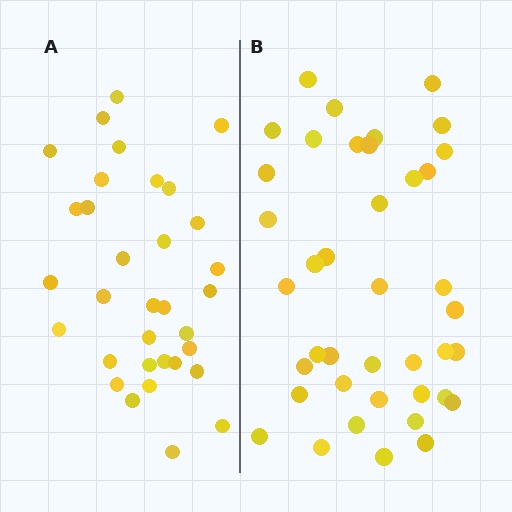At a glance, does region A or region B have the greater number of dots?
Region B (the right region) has more dots.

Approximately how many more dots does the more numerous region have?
Region B has roughly 8 or so more dots than region A.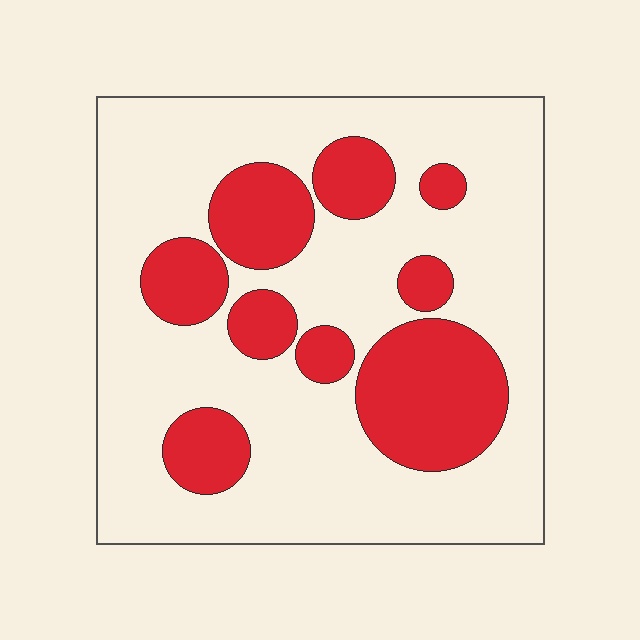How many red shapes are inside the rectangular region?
9.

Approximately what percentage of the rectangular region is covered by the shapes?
Approximately 30%.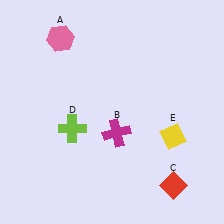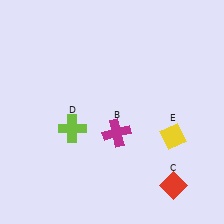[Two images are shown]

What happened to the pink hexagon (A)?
The pink hexagon (A) was removed in Image 2. It was in the top-left area of Image 1.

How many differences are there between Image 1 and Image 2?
There is 1 difference between the two images.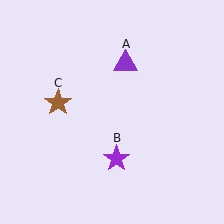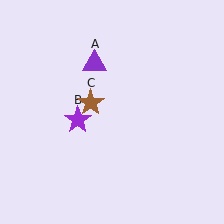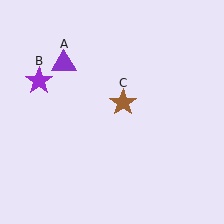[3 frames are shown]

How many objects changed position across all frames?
3 objects changed position: purple triangle (object A), purple star (object B), brown star (object C).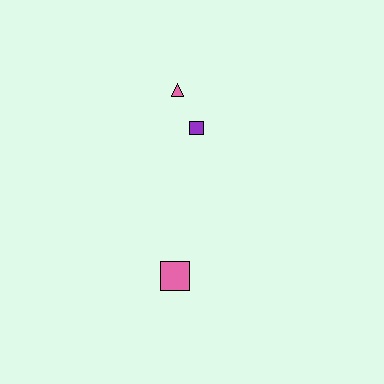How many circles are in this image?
There are no circles.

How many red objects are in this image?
There are no red objects.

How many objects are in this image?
There are 3 objects.